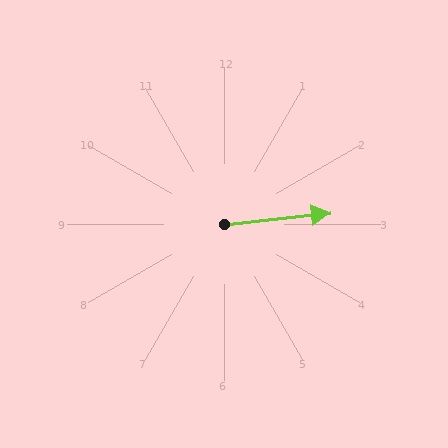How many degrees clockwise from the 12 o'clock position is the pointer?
Approximately 84 degrees.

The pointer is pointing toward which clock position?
Roughly 3 o'clock.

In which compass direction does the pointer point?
East.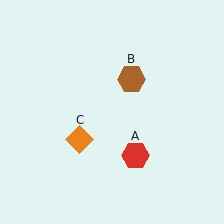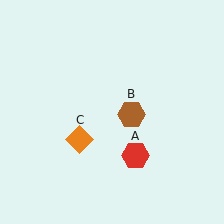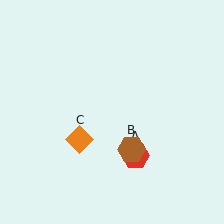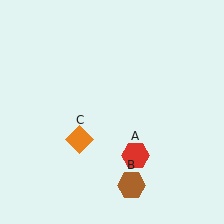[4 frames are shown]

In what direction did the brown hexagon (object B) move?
The brown hexagon (object B) moved down.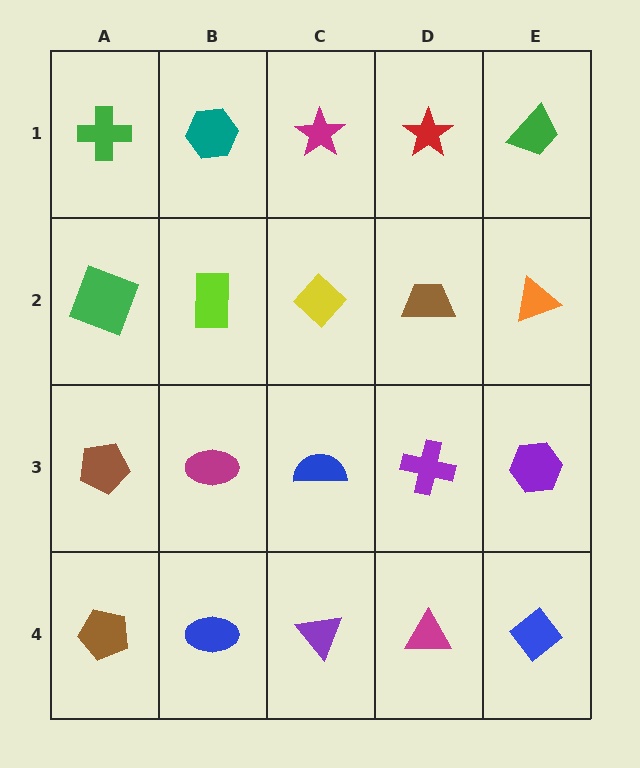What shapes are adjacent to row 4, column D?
A purple cross (row 3, column D), a purple triangle (row 4, column C), a blue diamond (row 4, column E).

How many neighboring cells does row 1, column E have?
2.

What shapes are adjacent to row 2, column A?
A green cross (row 1, column A), a brown pentagon (row 3, column A), a lime rectangle (row 2, column B).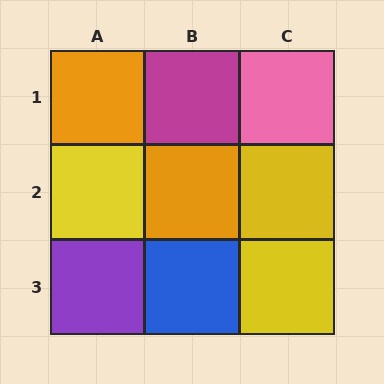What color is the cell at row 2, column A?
Yellow.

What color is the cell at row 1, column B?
Magenta.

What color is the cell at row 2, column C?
Yellow.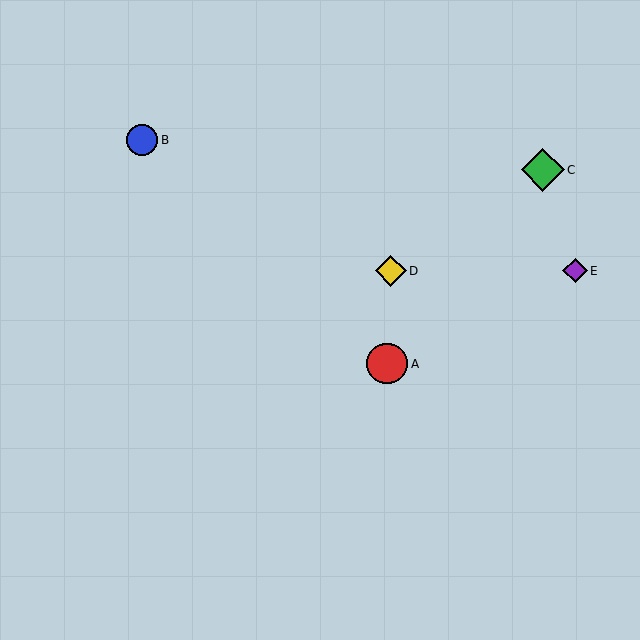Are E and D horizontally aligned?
Yes, both are at y≈271.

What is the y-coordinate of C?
Object C is at y≈170.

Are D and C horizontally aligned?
No, D is at y≈271 and C is at y≈170.